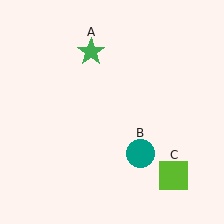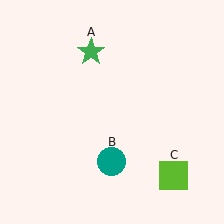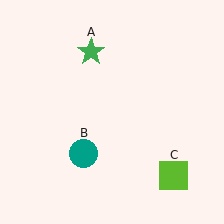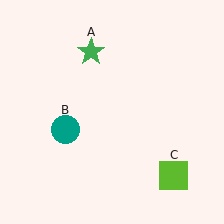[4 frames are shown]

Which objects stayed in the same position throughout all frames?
Green star (object A) and lime square (object C) remained stationary.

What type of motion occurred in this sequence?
The teal circle (object B) rotated clockwise around the center of the scene.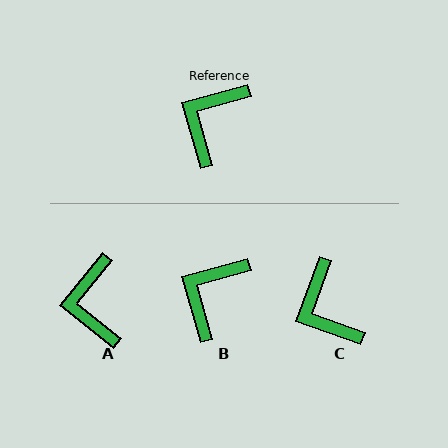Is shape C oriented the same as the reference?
No, it is off by about 55 degrees.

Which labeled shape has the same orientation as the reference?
B.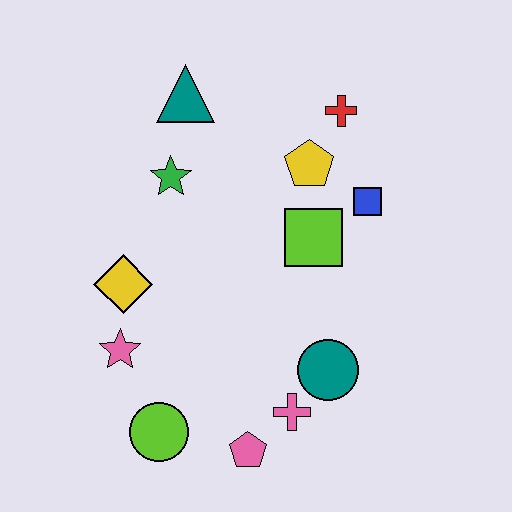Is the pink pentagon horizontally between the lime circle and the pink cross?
Yes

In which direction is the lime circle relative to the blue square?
The lime circle is below the blue square.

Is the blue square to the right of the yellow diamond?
Yes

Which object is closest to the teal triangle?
The green star is closest to the teal triangle.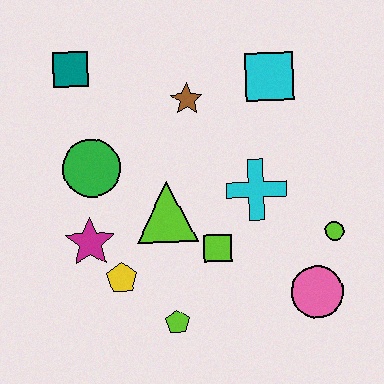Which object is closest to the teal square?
The green circle is closest to the teal square.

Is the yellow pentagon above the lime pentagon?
Yes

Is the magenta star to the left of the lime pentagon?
Yes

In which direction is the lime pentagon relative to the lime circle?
The lime pentagon is to the left of the lime circle.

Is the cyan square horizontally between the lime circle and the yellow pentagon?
Yes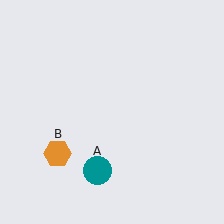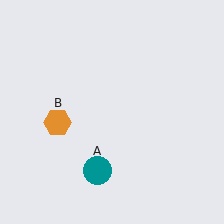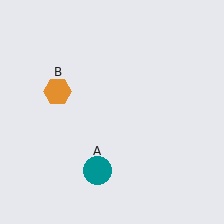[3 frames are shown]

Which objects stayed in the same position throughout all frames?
Teal circle (object A) remained stationary.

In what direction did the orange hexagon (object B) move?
The orange hexagon (object B) moved up.